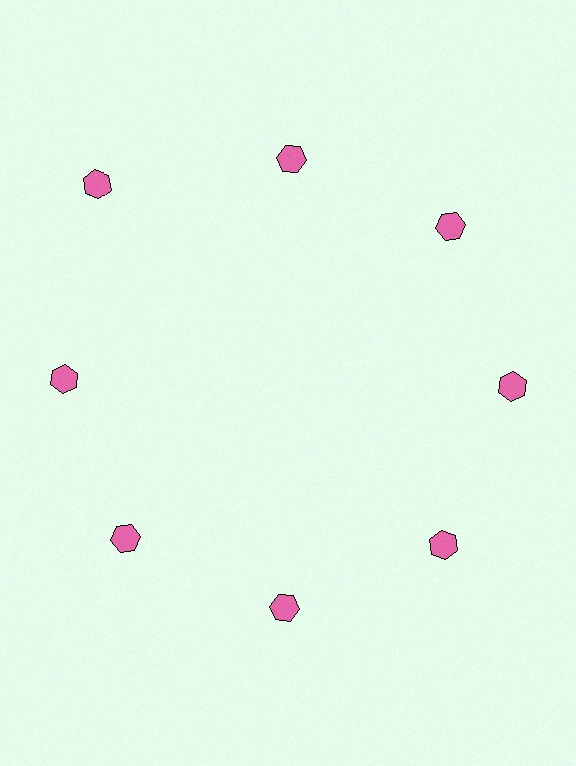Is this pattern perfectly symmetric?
No. The 8 pink hexagons are arranged in a ring, but one element near the 10 o'clock position is pushed outward from the center, breaking the 8-fold rotational symmetry.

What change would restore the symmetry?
The symmetry would be restored by moving it inward, back onto the ring so that all 8 hexagons sit at equal angles and equal distance from the center.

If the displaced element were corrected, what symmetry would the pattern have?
It would have 8-fold rotational symmetry — the pattern would map onto itself every 45 degrees.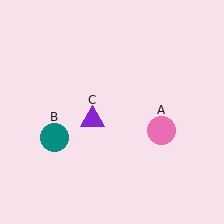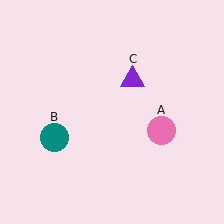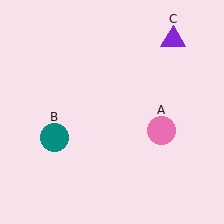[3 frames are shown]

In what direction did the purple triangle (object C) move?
The purple triangle (object C) moved up and to the right.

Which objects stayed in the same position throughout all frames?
Pink circle (object A) and teal circle (object B) remained stationary.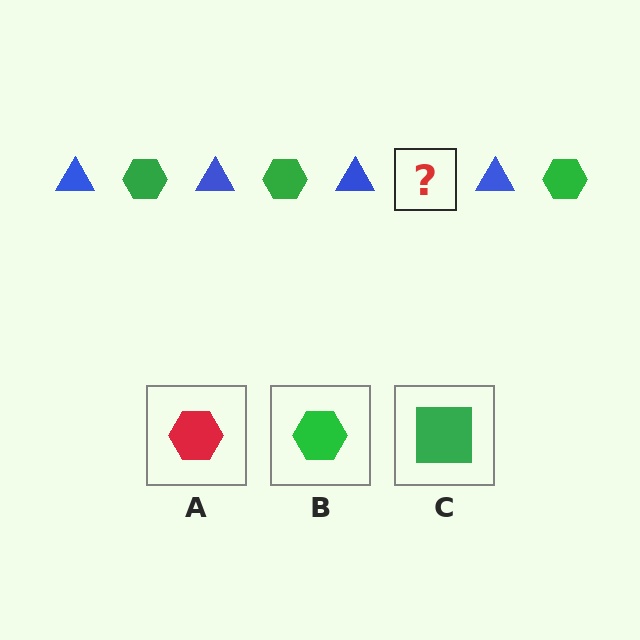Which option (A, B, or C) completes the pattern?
B.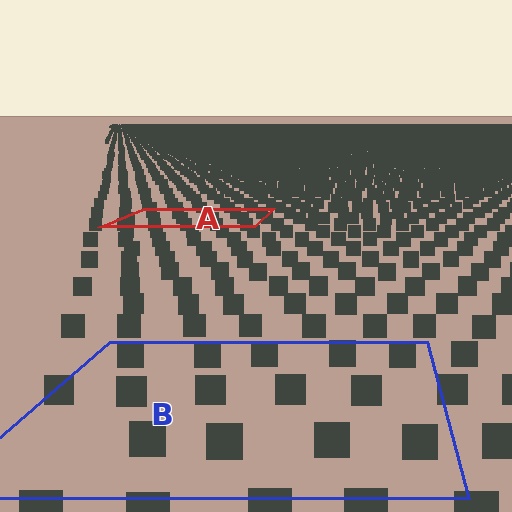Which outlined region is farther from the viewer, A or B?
Region A is farther from the viewer — the texture elements inside it appear smaller and more densely packed.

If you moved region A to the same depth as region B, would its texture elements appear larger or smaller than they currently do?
They would appear larger. At a closer depth, the same texture elements are projected at a bigger on-screen size.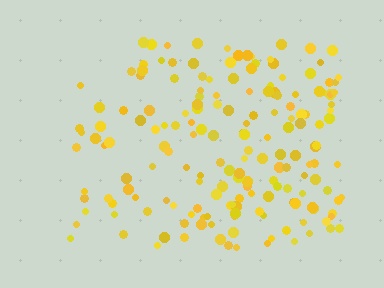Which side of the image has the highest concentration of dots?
The right.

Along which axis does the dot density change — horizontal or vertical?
Horizontal.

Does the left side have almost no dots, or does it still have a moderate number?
Still a moderate number, just noticeably fewer than the right.